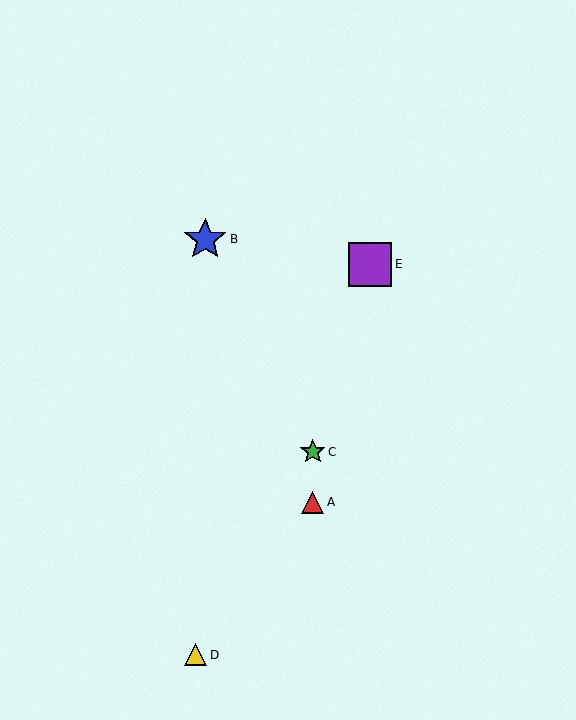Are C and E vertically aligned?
No, C is at x≈313 and E is at x≈370.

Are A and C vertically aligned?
Yes, both are at x≈313.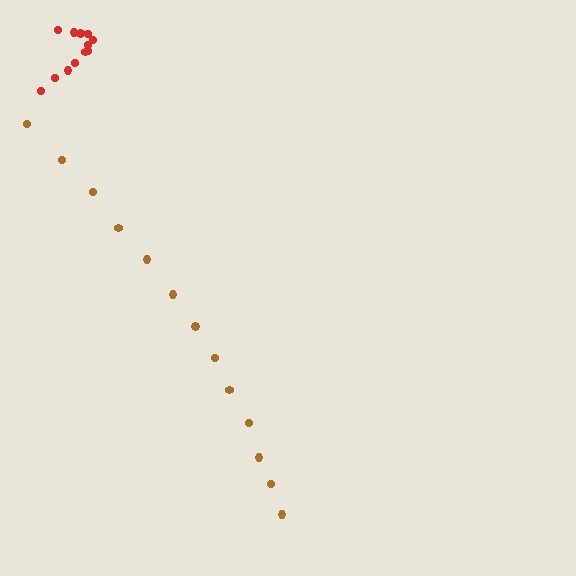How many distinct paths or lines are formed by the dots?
There are 2 distinct paths.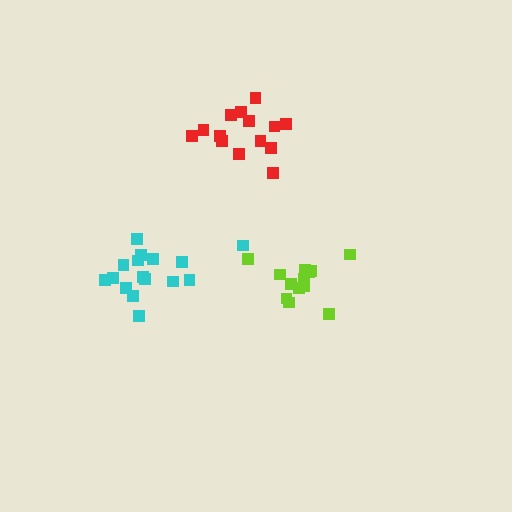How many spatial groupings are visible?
There are 3 spatial groupings.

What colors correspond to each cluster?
The clusters are colored: lime, cyan, red.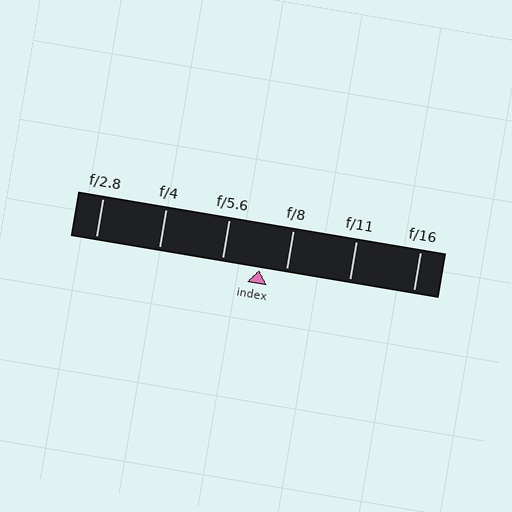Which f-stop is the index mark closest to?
The index mark is closest to f/8.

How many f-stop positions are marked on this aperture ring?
There are 6 f-stop positions marked.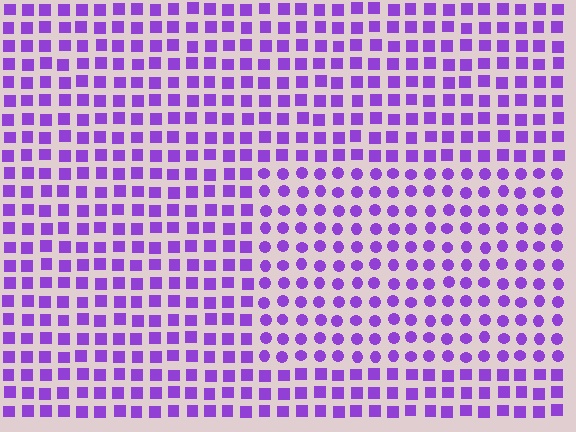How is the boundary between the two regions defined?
The boundary is defined by a change in element shape: circles inside vs. squares outside. All elements share the same color and spacing.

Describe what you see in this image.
The image is filled with small purple elements arranged in a uniform grid. A rectangle-shaped region contains circles, while the surrounding area contains squares. The boundary is defined purely by the change in element shape.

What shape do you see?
I see a rectangle.